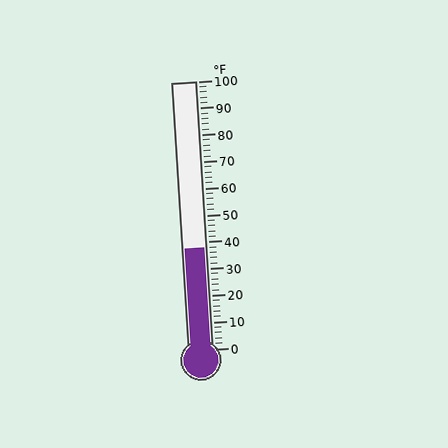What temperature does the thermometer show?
The thermometer shows approximately 38°F.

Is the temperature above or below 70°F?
The temperature is below 70°F.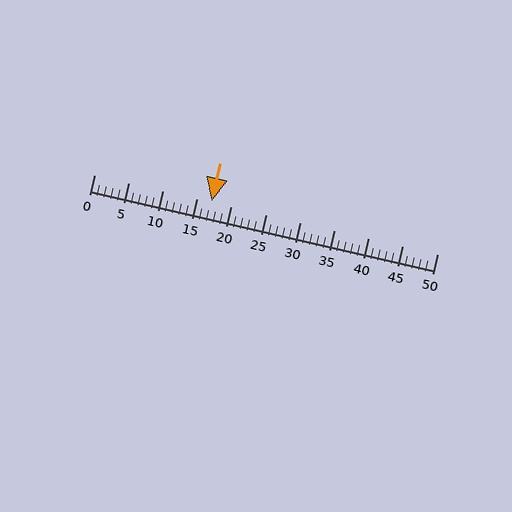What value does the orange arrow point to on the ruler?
The orange arrow points to approximately 17.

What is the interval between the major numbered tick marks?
The major tick marks are spaced 5 units apart.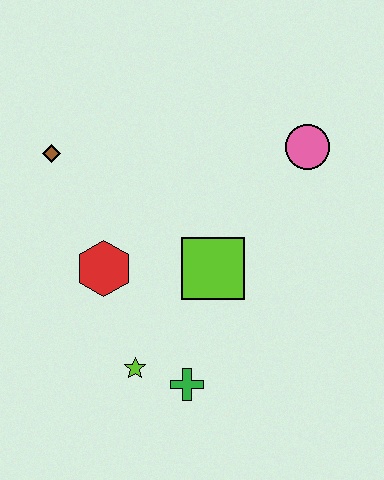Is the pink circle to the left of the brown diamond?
No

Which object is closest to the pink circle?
The lime square is closest to the pink circle.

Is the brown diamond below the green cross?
No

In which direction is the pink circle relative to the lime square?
The pink circle is above the lime square.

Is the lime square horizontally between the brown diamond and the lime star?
No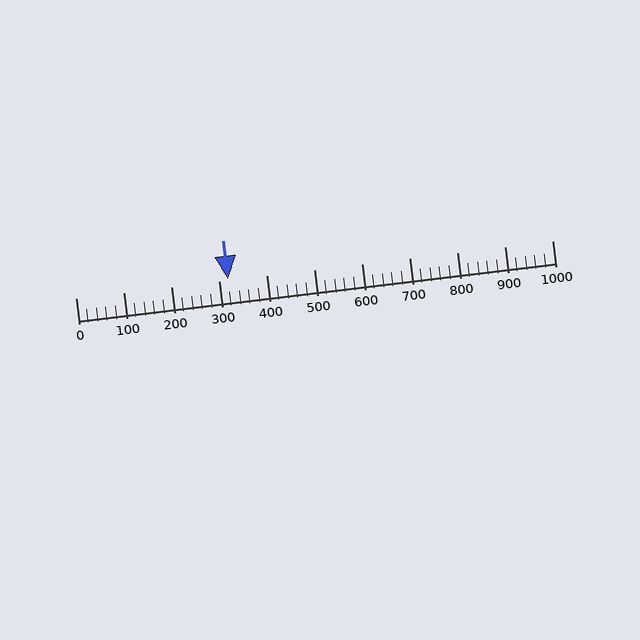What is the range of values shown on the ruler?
The ruler shows values from 0 to 1000.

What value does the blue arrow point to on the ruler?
The blue arrow points to approximately 320.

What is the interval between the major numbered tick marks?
The major tick marks are spaced 100 units apart.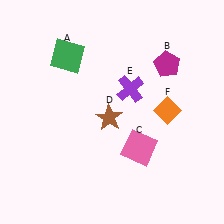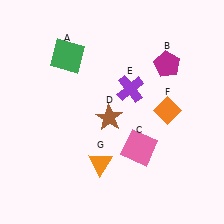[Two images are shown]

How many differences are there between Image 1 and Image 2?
There is 1 difference between the two images.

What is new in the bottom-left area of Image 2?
An orange triangle (G) was added in the bottom-left area of Image 2.